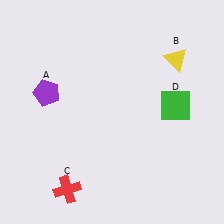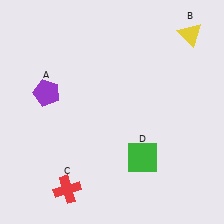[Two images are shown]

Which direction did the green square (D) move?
The green square (D) moved down.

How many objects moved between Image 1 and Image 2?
2 objects moved between the two images.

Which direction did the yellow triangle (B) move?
The yellow triangle (B) moved up.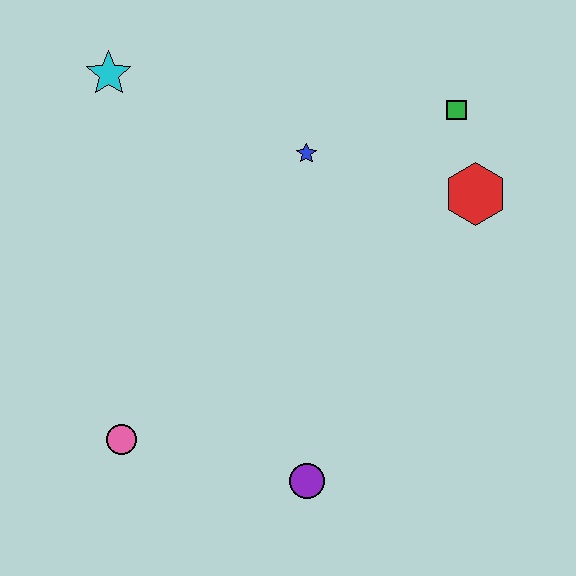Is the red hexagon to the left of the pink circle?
No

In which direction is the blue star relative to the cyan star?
The blue star is to the right of the cyan star.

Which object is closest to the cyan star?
The blue star is closest to the cyan star.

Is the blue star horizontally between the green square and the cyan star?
Yes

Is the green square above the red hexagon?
Yes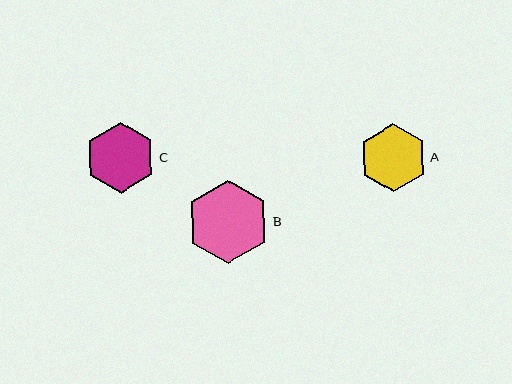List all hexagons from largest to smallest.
From largest to smallest: B, C, A.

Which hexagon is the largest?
Hexagon B is the largest with a size of approximately 83 pixels.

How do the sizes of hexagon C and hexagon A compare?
Hexagon C and hexagon A are approximately the same size.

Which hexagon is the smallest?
Hexagon A is the smallest with a size of approximately 68 pixels.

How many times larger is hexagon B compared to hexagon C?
Hexagon B is approximately 1.2 times the size of hexagon C.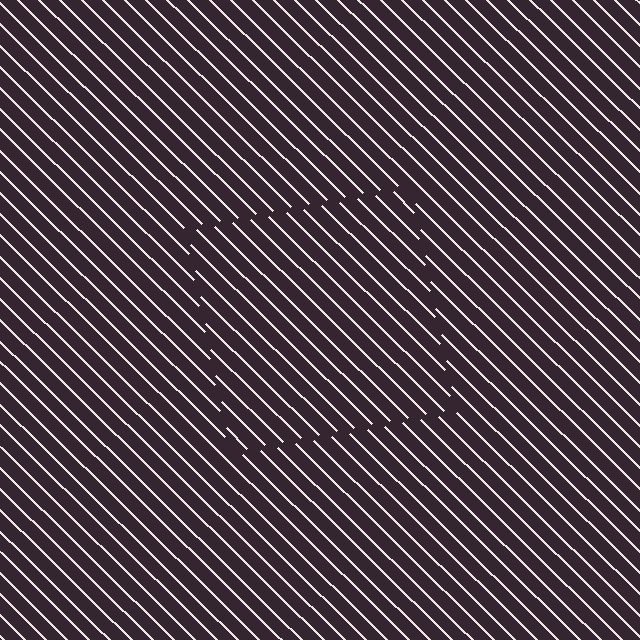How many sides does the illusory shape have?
4 sides — the line-ends trace a square.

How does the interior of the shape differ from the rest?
The interior of the shape contains the same grating, shifted by half a period — the contour is defined by the phase discontinuity where line-ends from the inner and outer gratings abut.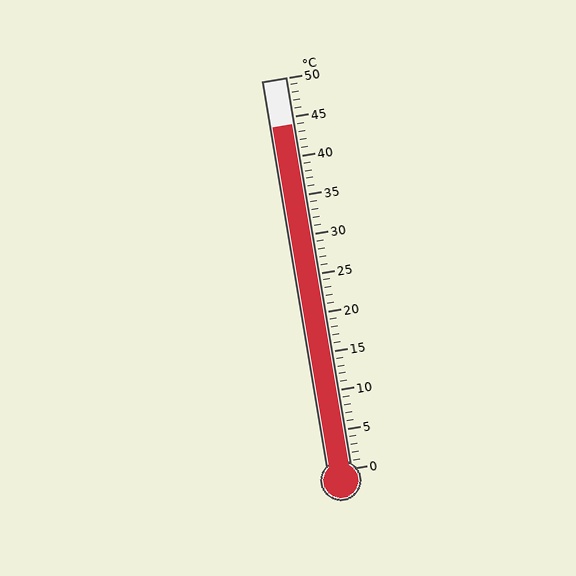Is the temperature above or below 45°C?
The temperature is below 45°C.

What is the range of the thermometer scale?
The thermometer scale ranges from 0°C to 50°C.